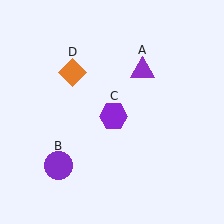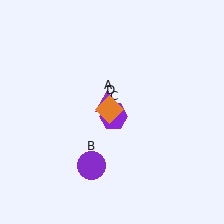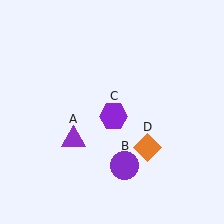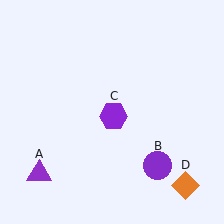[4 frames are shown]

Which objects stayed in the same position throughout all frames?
Purple hexagon (object C) remained stationary.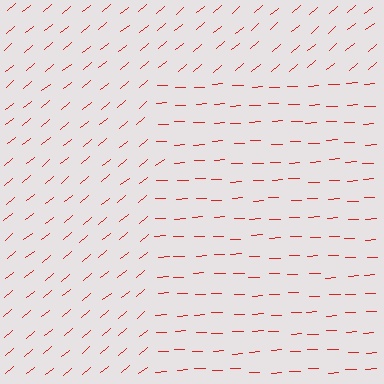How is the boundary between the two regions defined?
The boundary is defined purely by a change in line orientation (approximately 37 degrees difference). All lines are the same color and thickness.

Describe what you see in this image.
The image is filled with small red line segments. A rectangle region in the image has lines oriented differently from the surrounding lines, creating a visible texture boundary.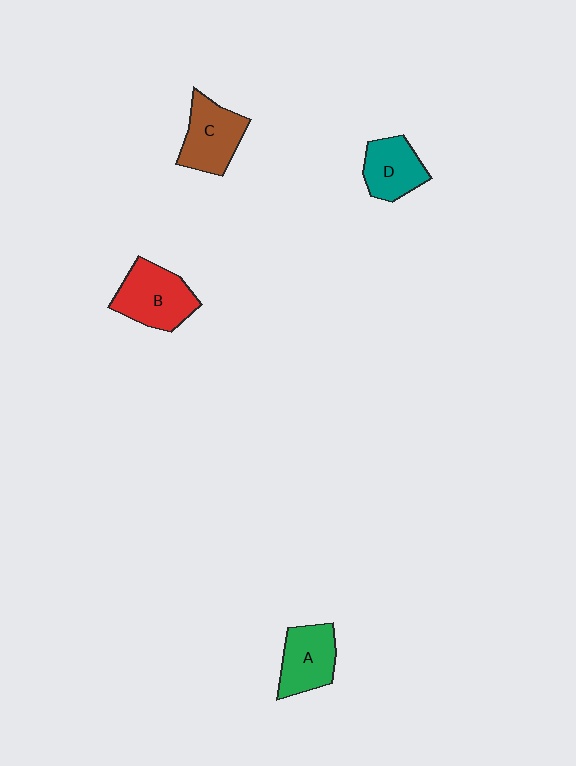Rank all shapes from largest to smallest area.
From largest to smallest: B (red), C (brown), A (green), D (teal).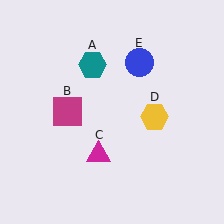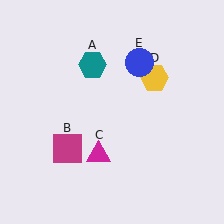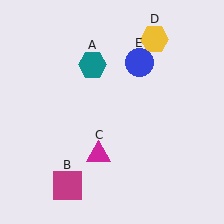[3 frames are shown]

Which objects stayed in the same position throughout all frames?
Teal hexagon (object A) and magenta triangle (object C) and blue circle (object E) remained stationary.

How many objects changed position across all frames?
2 objects changed position: magenta square (object B), yellow hexagon (object D).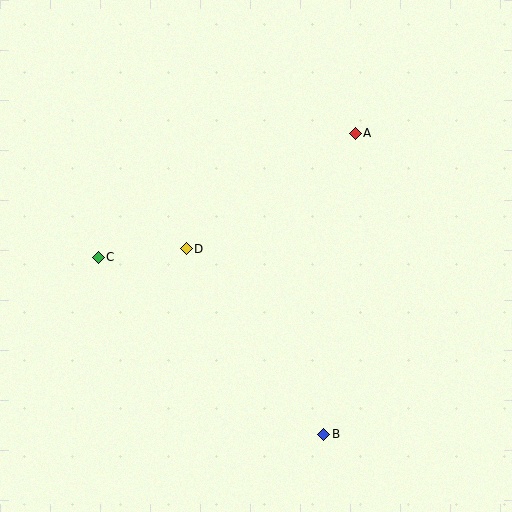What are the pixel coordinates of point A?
Point A is at (355, 133).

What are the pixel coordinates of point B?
Point B is at (324, 434).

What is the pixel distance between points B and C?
The distance between B and C is 287 pixels.